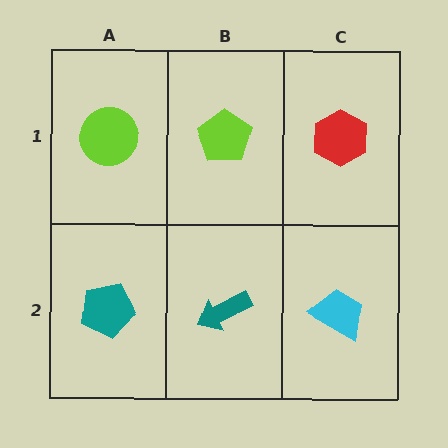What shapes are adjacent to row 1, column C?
A cyan trapezoid (row 2, column C), a lime pentagon (row 1, column B).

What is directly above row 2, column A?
A lime circle.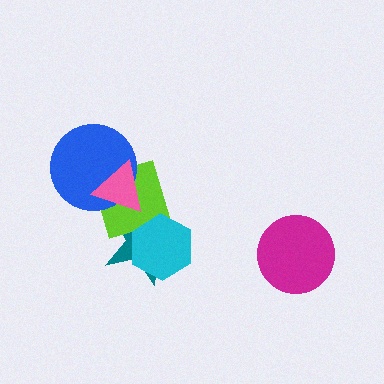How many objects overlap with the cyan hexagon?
2 objects overlap with the cyan hexagon.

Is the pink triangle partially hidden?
No, no other shape covers it.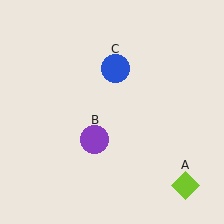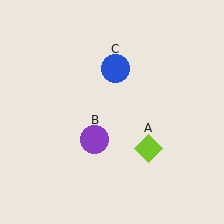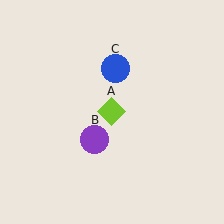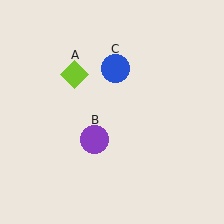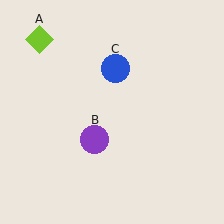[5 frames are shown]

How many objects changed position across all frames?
1 object changed position: lime diamond (object A).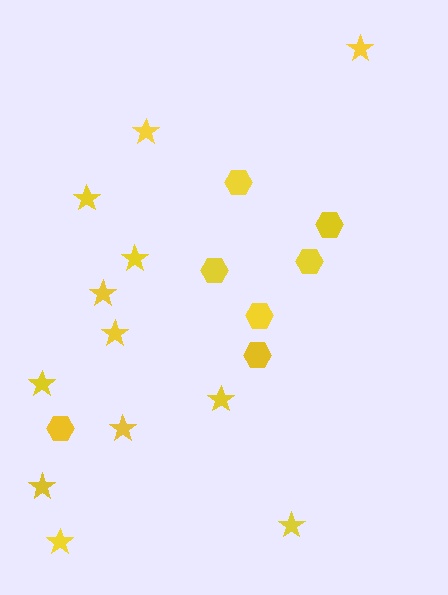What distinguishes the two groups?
There are 2 groups: one group of hexagons (7) and one group of stars (12).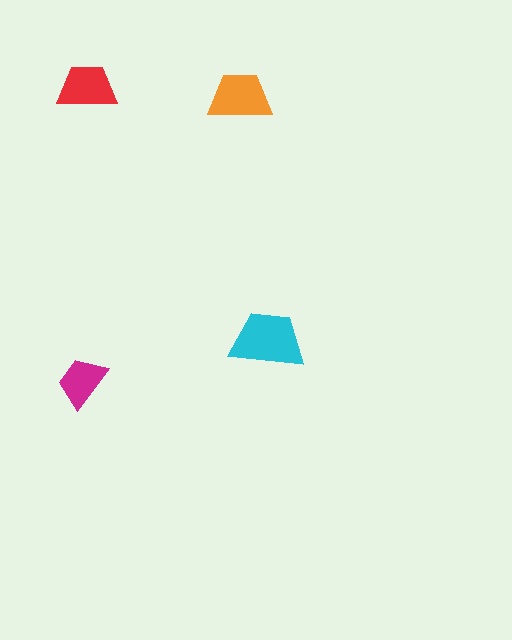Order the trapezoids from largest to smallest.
the cyan one, the orange one, the red one, the magenta one.